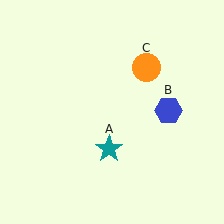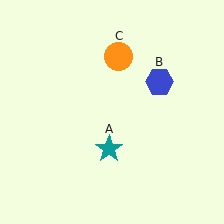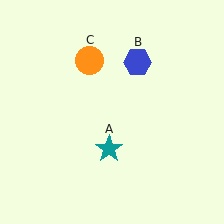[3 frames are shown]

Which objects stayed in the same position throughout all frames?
Teal star (object A) remained stationary.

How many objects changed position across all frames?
2 objects changed position: blue hexagon (object B), orange circle (object C).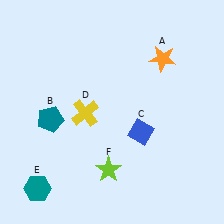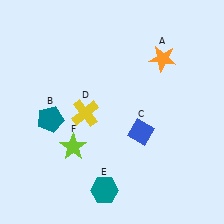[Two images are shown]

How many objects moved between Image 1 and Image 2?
2 objects moved between the two images.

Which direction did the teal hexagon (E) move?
The teal hexagon (E) moved right.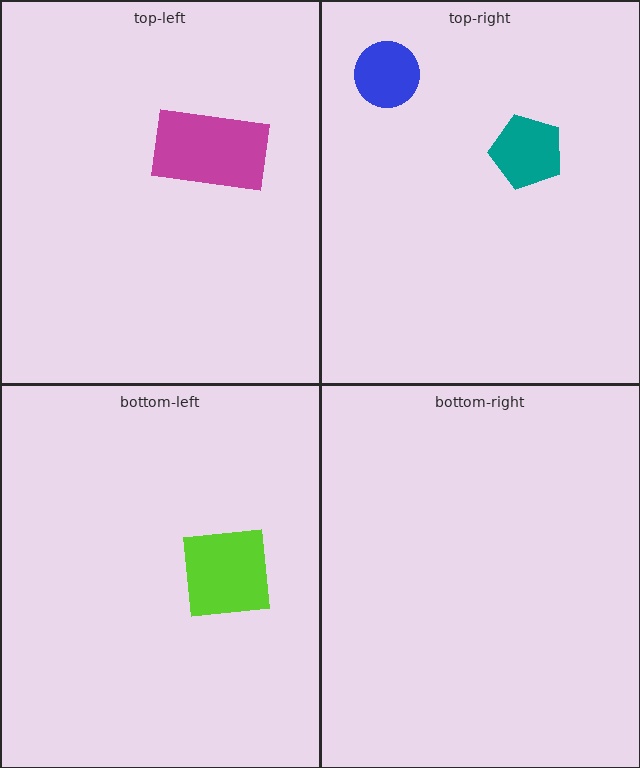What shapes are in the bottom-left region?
The lime square.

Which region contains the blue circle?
The top-right region.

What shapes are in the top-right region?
The teal pentagon, the blue circle.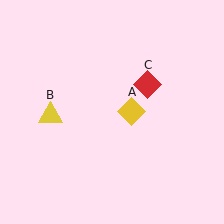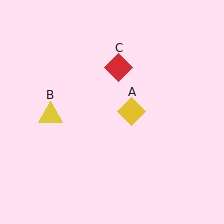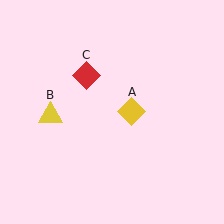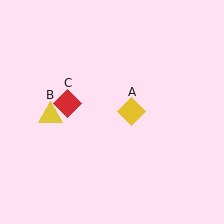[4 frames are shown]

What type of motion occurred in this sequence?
The red diamond (object C) rotated counterclockwise around the center of the scene.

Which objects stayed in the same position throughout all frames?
Yellow diamond (object A) and yellow triangle (object B) remained stationary.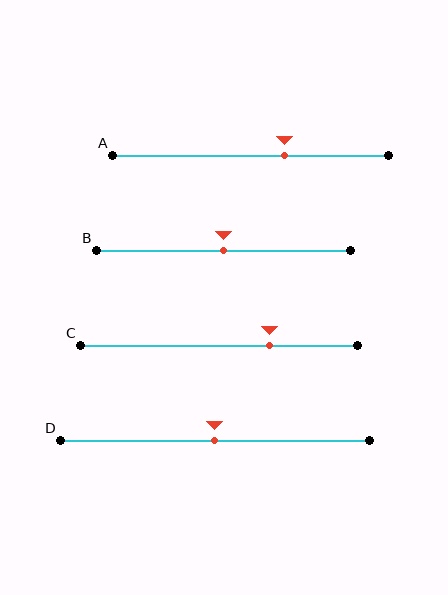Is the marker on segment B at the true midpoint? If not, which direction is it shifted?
Yes, the marker on segment B is at the true midpoint.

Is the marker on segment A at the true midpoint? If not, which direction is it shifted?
No, the marker on segment A is shifted to the right by about 12% of the segment length.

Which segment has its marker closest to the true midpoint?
Segment B has its marker closest to the true midpoint.